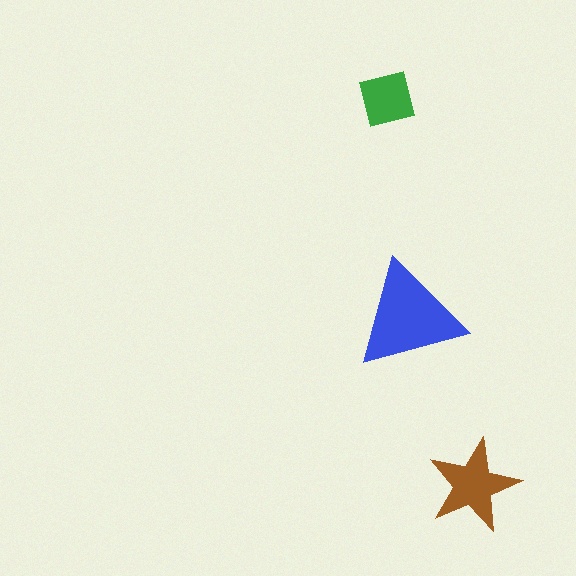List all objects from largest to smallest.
The blue triangle, the brown star, the green square.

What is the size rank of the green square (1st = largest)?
3rd.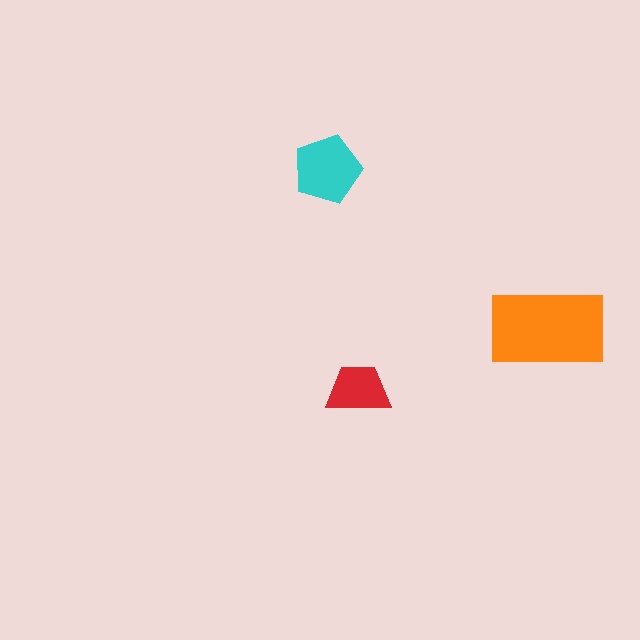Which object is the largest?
The orange rectangle.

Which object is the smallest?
The red trapezoid.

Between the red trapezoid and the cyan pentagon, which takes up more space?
The cyan pentagon.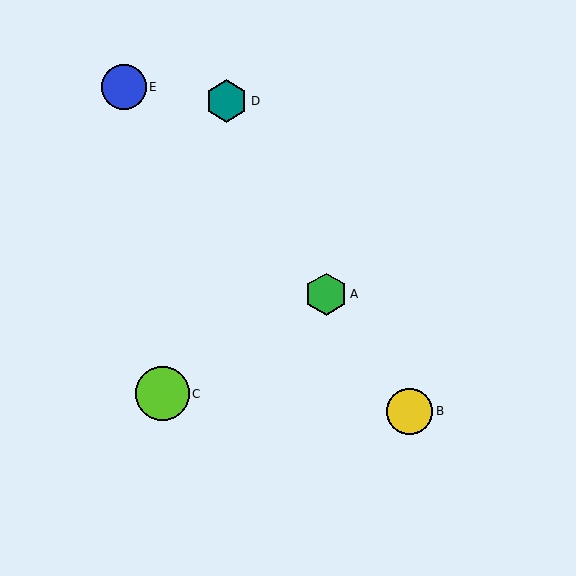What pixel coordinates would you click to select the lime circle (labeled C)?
Click at (162, 394) to select the lime circle C.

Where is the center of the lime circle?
The center of the lime circle is at (162, 394).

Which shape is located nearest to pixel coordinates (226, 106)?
The teal hexagon (labeled D) at (227, 101) is nearest to that location.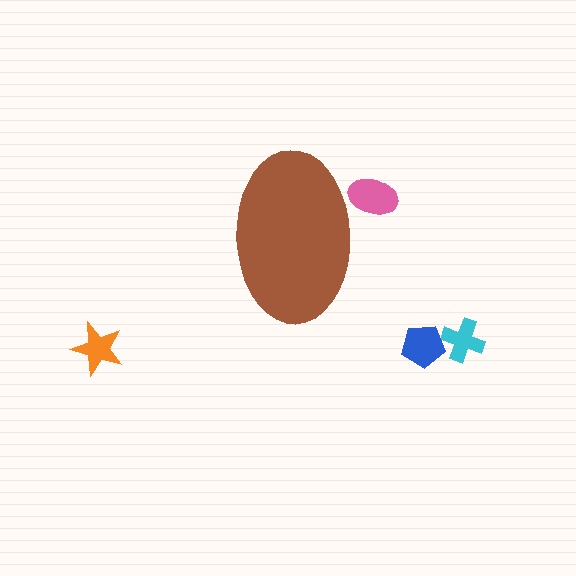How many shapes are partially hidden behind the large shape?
1 shape is partially hidden.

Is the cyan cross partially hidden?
No, the cyan cross is fully visible.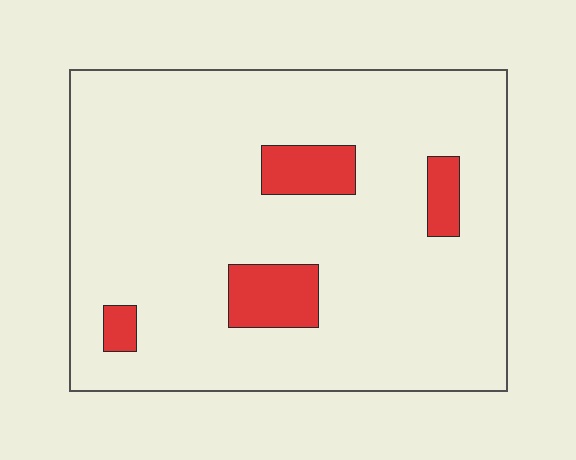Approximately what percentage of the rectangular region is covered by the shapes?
Approximately 10%.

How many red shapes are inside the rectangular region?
4.